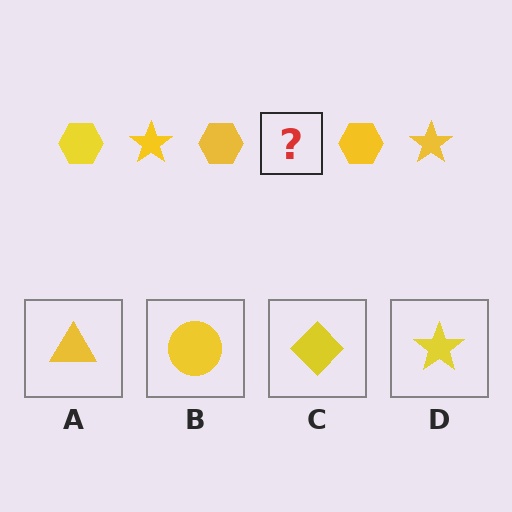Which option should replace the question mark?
Option D.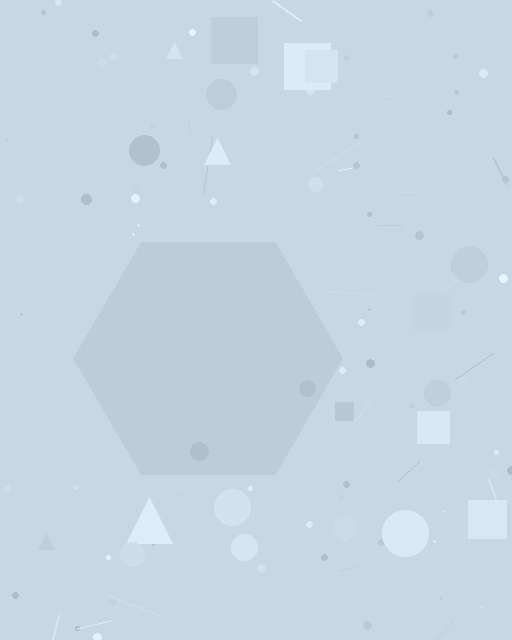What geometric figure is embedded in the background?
A hexagon is embedded in the background.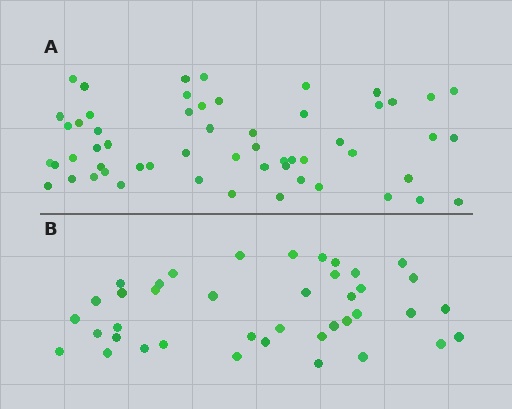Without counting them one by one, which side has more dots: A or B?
Region A (the top region) has more dots.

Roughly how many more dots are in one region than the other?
Region A has approximately 15 more dots than region B.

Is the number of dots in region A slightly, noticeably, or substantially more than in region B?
Region A has noticeably more, but not dramatically so. The ratio is roughly 1.4 to 1.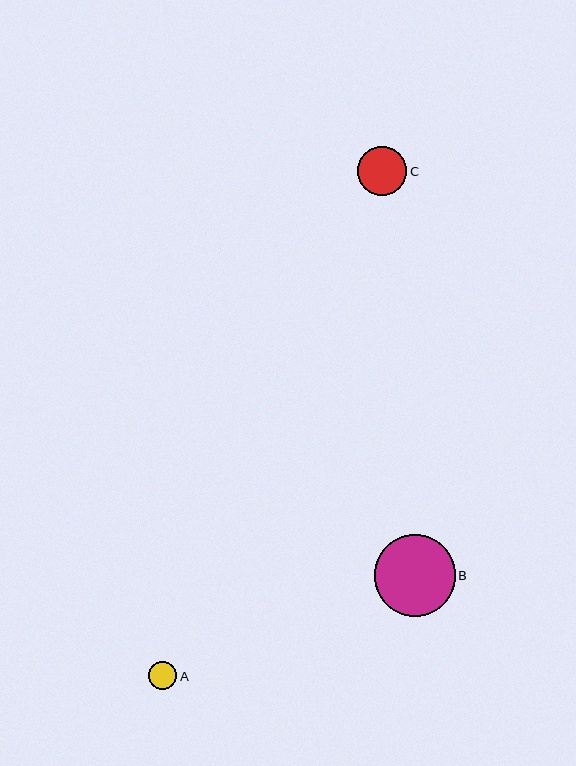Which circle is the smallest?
Circle A is the smallest with a size of approximately 28 pixels.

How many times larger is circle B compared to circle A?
Circle B is approximately 2.9 times the size of circle A.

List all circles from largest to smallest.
From largest to smallest: B, C, A.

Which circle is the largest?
Circle B is the largest with a size of approximately 81 pixels.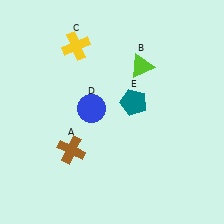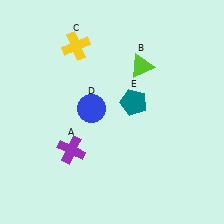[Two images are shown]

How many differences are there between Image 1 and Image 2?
There is 1 difference between the two images.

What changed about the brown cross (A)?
In Image 1, A is brown. In Image 2, it changed to purple.